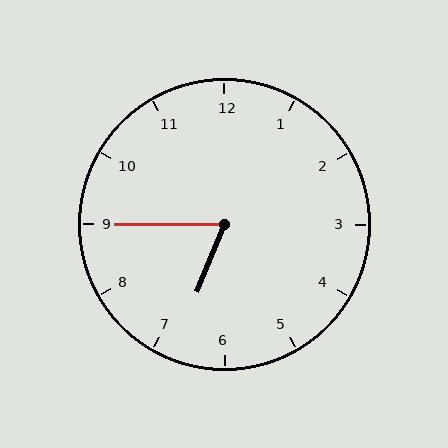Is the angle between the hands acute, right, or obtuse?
It is acute.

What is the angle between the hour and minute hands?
Approximately 68 degrees.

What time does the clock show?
6:45.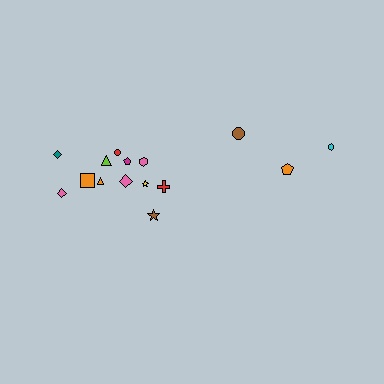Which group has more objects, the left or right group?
The left group.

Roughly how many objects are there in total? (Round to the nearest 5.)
Roughly 15 objects in total.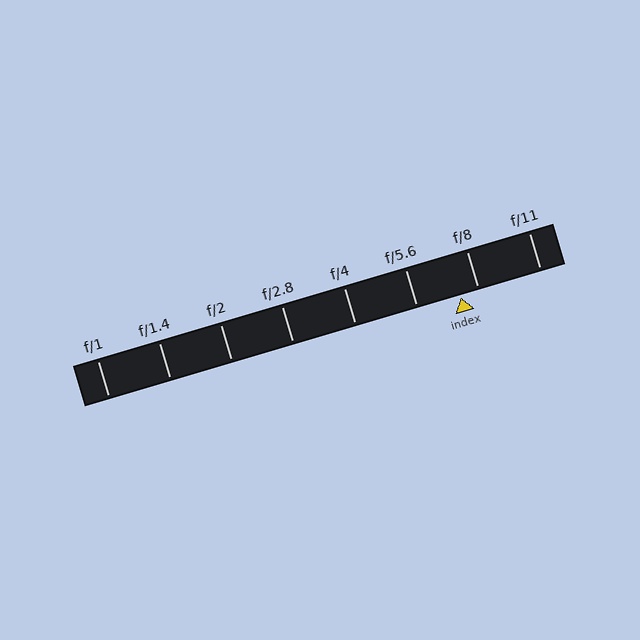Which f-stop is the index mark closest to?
The index mark is closest to f/8.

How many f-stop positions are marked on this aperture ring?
There are 8 f-stop positions marked.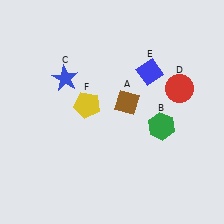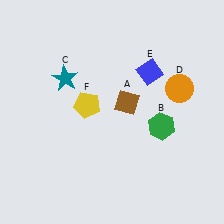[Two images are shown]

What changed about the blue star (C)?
In Image 1, C is blue. In Image 2, it changed to teal.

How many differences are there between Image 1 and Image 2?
There are 2 differences between the two images.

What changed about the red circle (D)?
In Image 1, D is red. In Image 2, it changed to orange.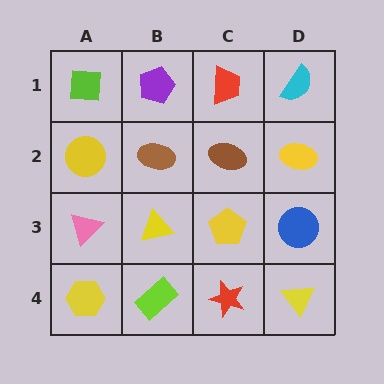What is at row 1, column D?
A cyan semicircle.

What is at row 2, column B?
A brown ellipse.